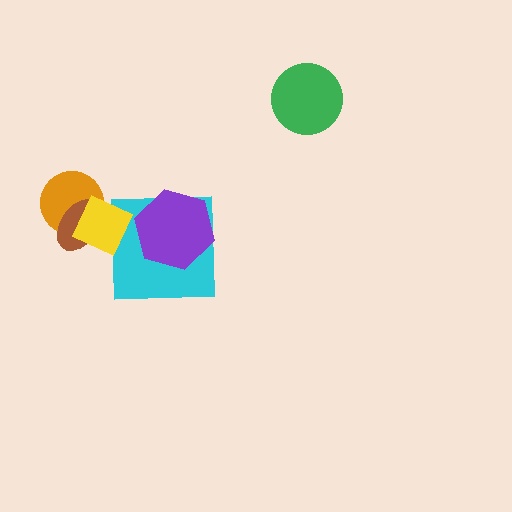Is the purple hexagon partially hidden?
No, no other shape covers it.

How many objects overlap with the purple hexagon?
1 object overlaps with the purple hexagon.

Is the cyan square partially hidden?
Yes, it is partially covered by another shape.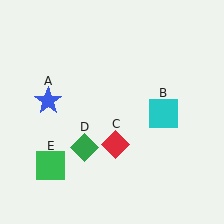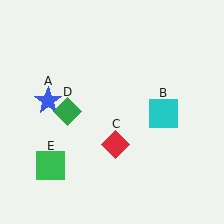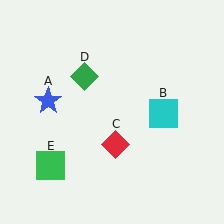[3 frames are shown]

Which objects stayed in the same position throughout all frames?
Blue star (object A) and cyan square (object B) and red diamond (object C) and green square (object E) remained stationary.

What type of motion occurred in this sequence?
The green diamond (object D) rotated clockwise around the center of the scene.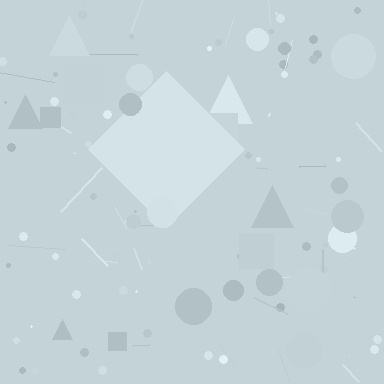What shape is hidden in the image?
A diamond is hidden in the image.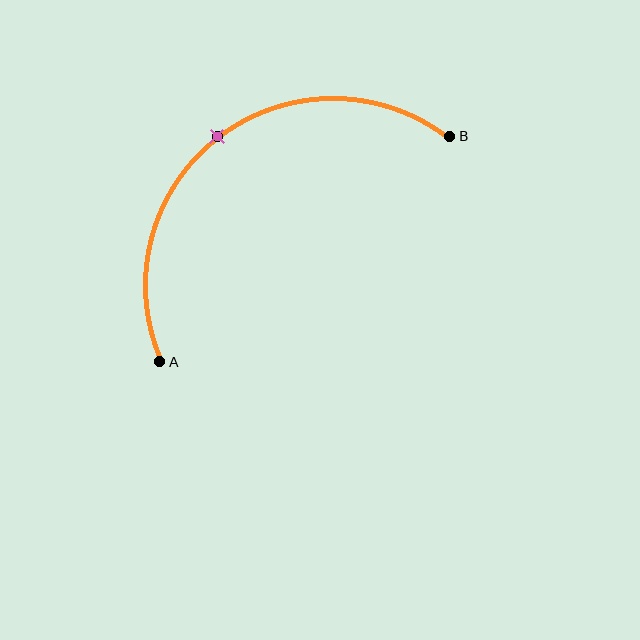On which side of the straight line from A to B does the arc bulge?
The arc bulges above and to the left of the straight line connecting A and B.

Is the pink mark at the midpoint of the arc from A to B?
Yes. The pink mark lies on the arc at equal arc-length from both A and B — it is the arc midpoint.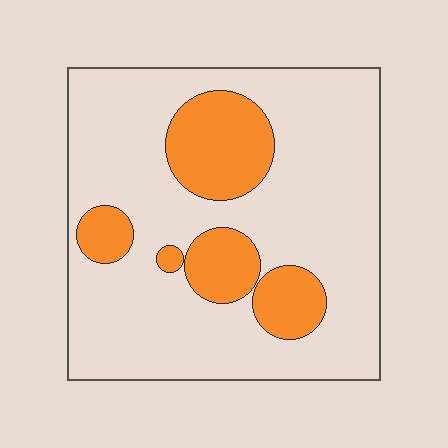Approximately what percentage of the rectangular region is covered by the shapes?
Approximately 20%.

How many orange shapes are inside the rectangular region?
5.